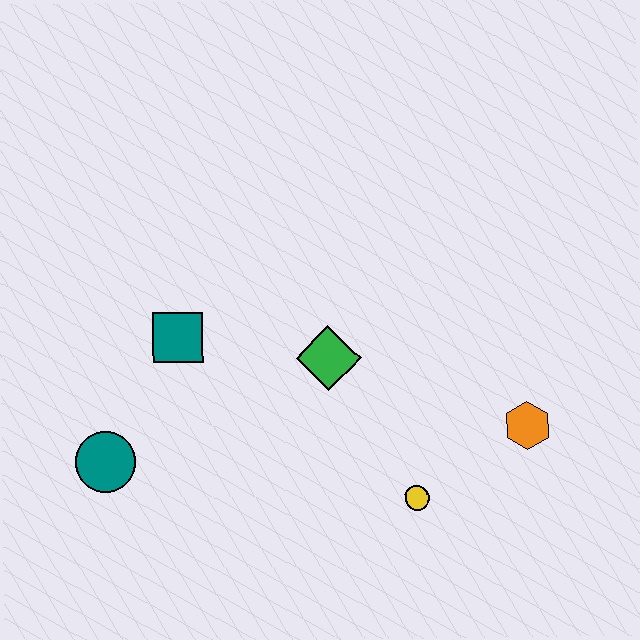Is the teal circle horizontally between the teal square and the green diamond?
No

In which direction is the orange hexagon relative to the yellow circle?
The orange hexagon is to the right of the yellow circle.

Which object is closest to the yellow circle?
The orange hexagon is closest to the yellow circle.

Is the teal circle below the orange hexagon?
Yes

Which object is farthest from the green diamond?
The teal circle is farthest from the green diamond.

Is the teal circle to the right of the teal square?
No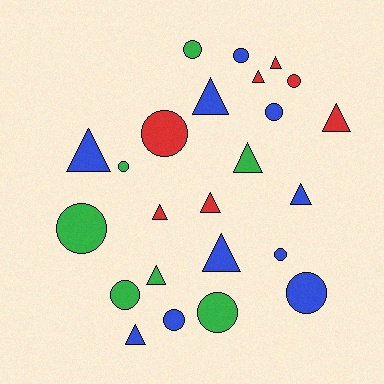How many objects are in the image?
There are 24 objects.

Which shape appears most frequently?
Triangle, with 12 objects.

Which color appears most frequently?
Blue, with 10 objects.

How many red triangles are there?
There are 5 red triangles.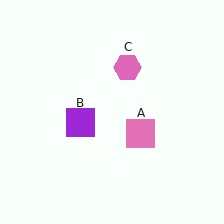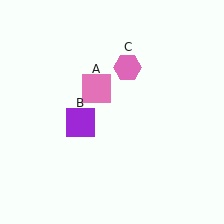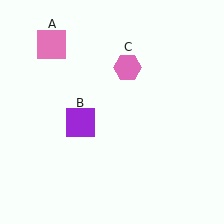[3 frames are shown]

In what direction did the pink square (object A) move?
The pink square (object A) moved up and to the left.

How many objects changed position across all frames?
1 object changed position: pink square (object A).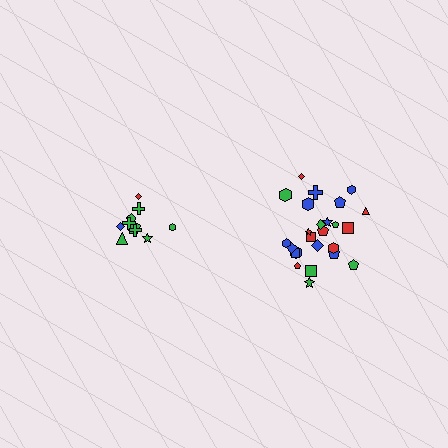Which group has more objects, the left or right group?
The right group.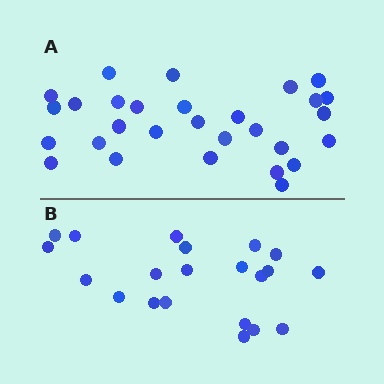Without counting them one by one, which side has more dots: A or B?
Region A (the top region) has more dots.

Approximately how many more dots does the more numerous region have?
Region A has roughly 8 or so more dots than region B.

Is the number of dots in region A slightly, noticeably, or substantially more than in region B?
Region A has noticeably more, but not dramatically so. The ratio is roughly 1.4 to 1.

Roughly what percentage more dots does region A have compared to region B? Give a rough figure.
About 40% more.